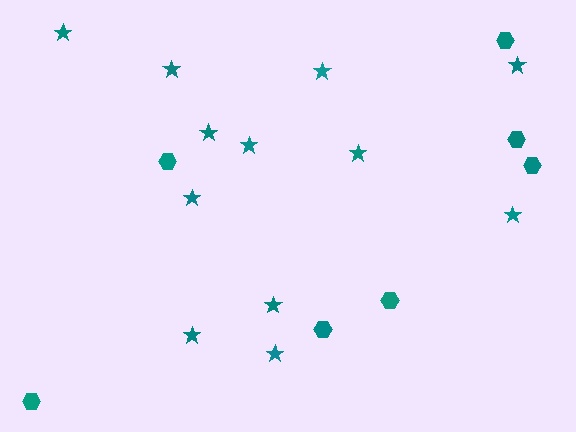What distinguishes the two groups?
There are 2 groups: one group of hexagons (7) and one group of stars (12).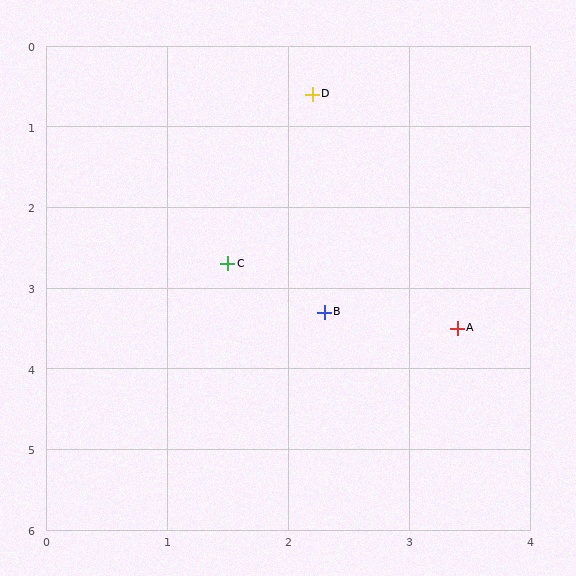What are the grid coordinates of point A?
Point A is at approximately (3.4, 3.5).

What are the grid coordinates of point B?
Point B is at approximately (2.3, 3.3).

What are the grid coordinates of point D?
Point D is at approximately (2.2, 0.6).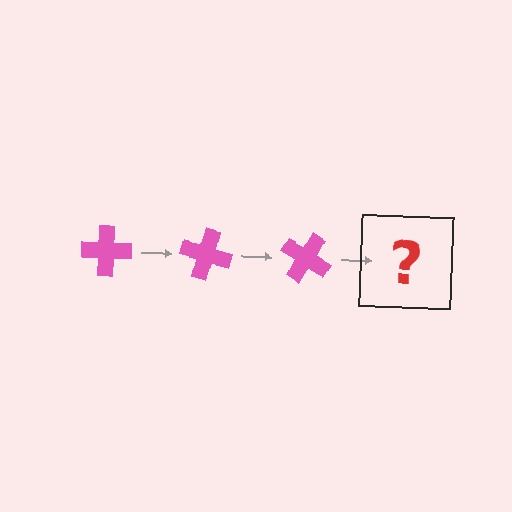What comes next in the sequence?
The next element should be a pink cross rotated 45 degrees.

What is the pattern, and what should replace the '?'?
The pattern is that the cross rotates 15 degrees each step. The '?' should be a pink cross rotated 45 degrees.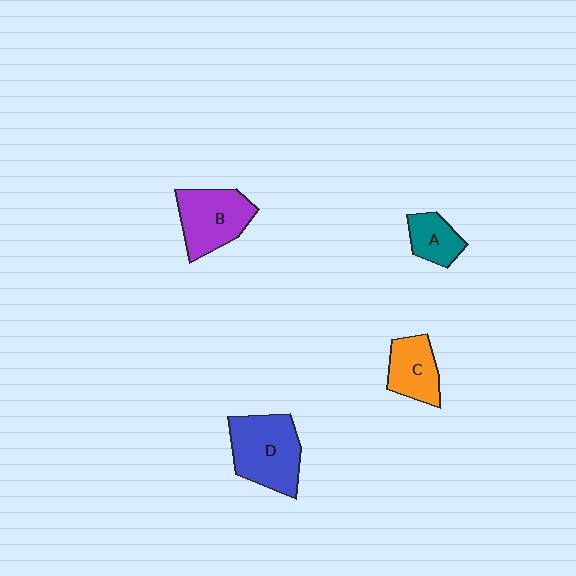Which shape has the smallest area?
Shape A (teal).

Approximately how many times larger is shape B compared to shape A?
Approximately 1.8 times.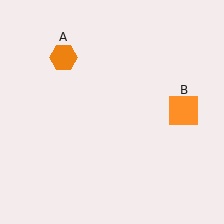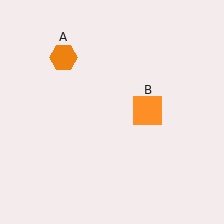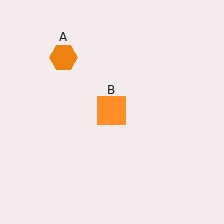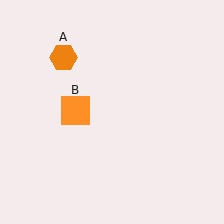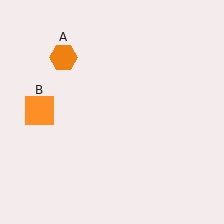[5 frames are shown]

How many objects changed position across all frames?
1 object changed position: orange square (object B).